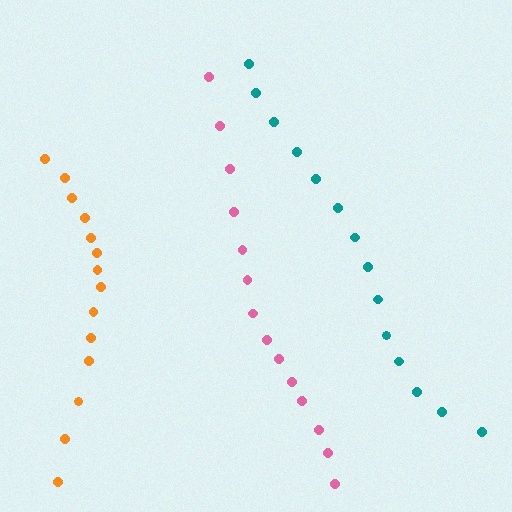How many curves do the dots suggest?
There are 3 distinct paths.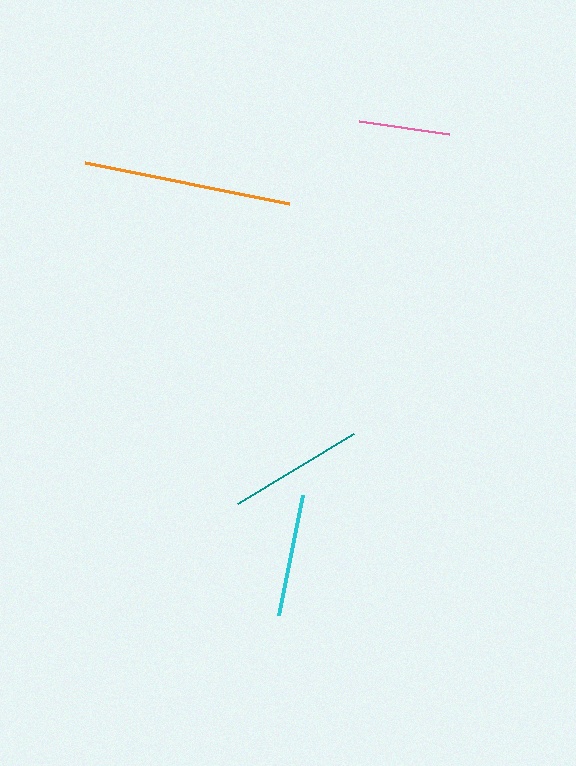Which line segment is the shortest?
The pink line is the shortest at approximately 91 pixels.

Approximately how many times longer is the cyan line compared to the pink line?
The cyan line is approximately 1.4 times the length of the pink line.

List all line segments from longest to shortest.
From longest to shortest: orange, teal, cyan, pink.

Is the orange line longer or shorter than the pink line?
The orange line is longer than the pink line.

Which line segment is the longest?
The orange line is the longest at approximately 208 pixels.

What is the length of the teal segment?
The teal segment is approximately 136 pixels long.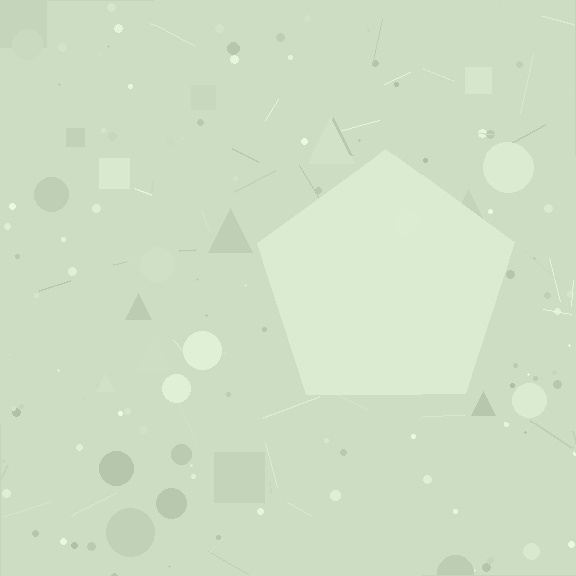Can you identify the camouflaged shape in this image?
The camouflaged shape is a pentagon.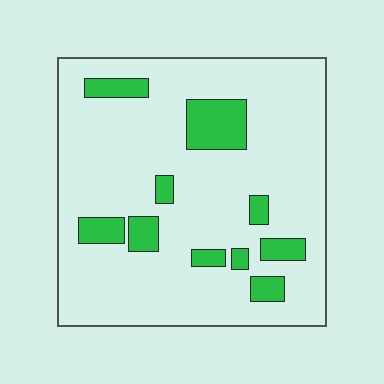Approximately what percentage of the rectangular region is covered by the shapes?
Approximately 15%.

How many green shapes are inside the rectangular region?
10.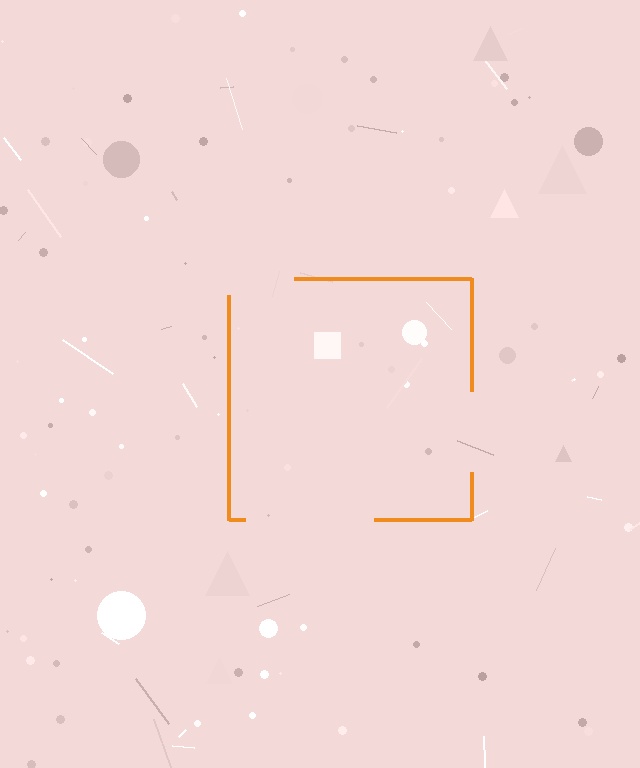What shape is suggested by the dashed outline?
The dashed outline suggests a square.